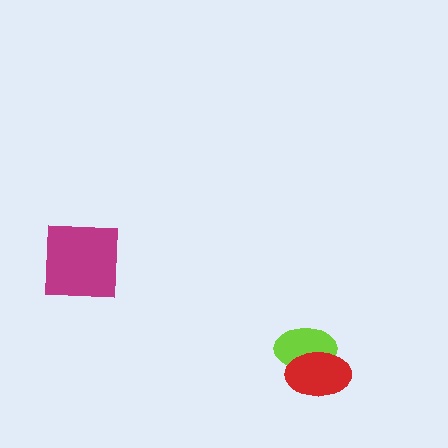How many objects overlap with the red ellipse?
1 object overlaps with the red ellipse.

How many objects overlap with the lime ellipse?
1 object overlaps with the lime ellipse.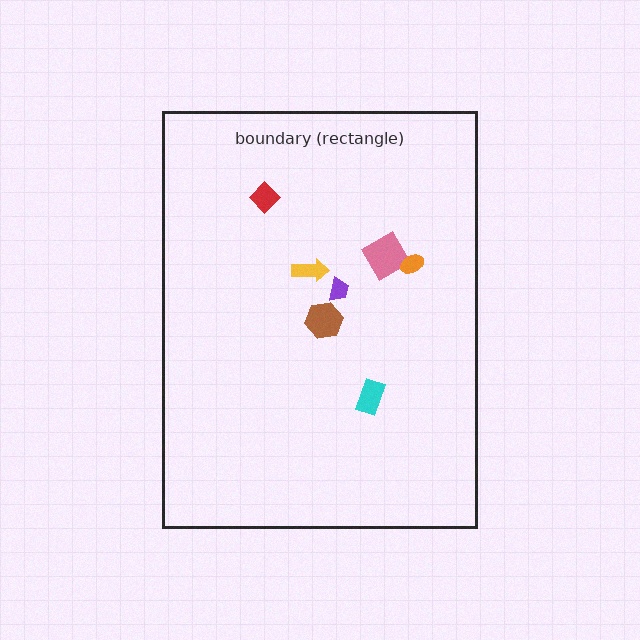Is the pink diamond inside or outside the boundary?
Inside.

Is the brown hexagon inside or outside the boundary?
Inside.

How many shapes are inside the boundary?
7 inside, 0 outside.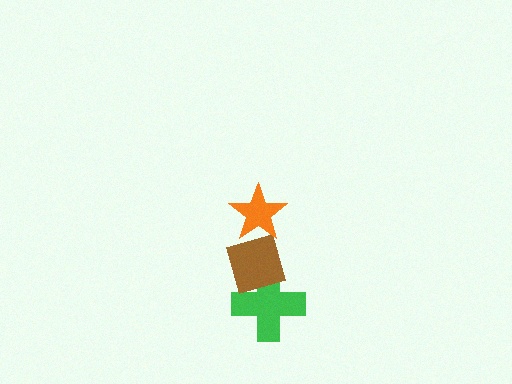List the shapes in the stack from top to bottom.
From top to bottom: the orange star, the brown diamond, the green cross.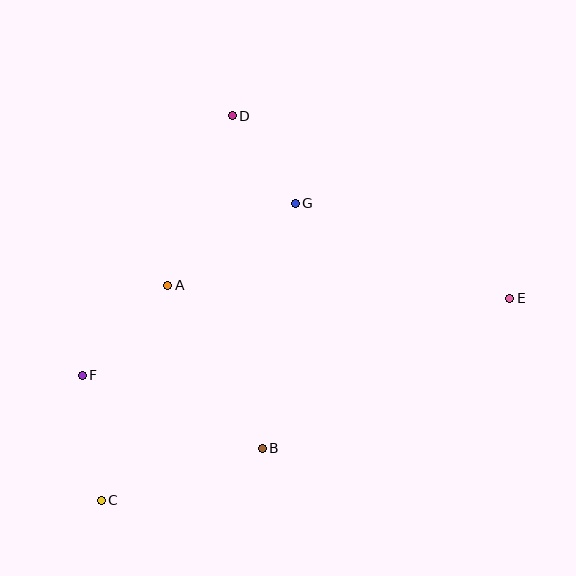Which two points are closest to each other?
Points D and G are closest to each other.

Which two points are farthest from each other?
Points C and E are farthest from each other.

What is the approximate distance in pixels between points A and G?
The distance between A and G is approximately 152 pixels.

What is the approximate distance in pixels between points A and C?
The distance between A and C is approximately 225 pixels.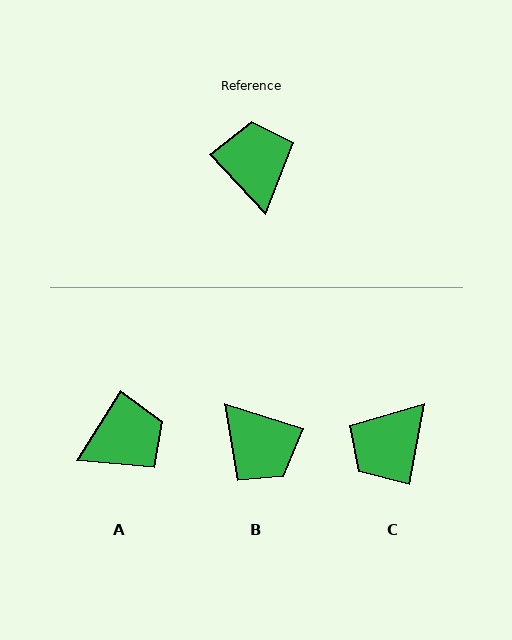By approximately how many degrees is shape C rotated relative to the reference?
Approximately 128 degrees counter-clockwise.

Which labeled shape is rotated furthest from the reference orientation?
B, about 150 degrees away.